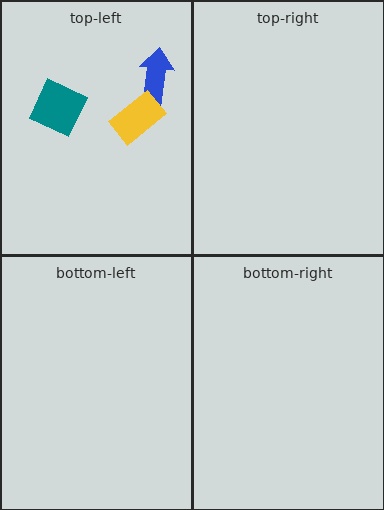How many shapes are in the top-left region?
3.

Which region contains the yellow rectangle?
The top-left region.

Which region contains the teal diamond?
The top-left region.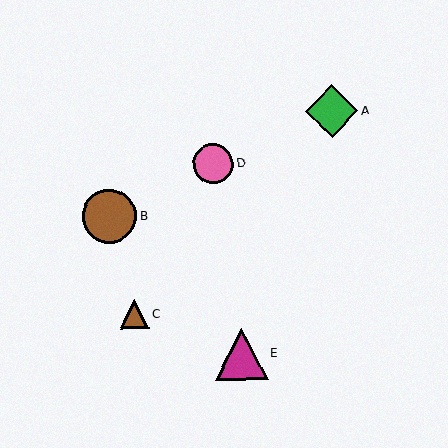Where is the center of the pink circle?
The center of the pink circle is at (213, 164).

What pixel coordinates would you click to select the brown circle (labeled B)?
Click at (110, 216) to select the brown circle B.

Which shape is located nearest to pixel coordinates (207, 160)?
The pink circle (labeled D) at (213, 164) is nearest to that location.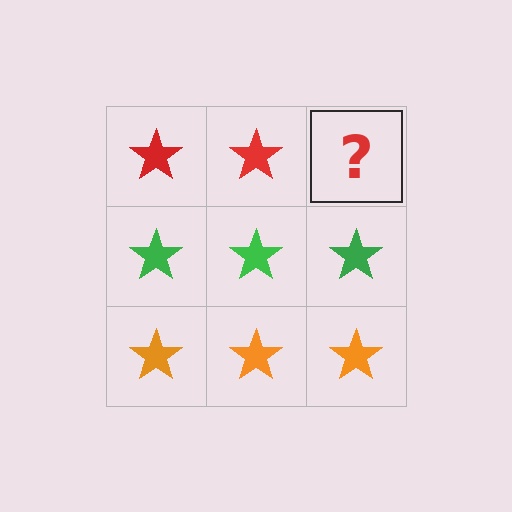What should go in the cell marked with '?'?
The missing cell should contain a red star.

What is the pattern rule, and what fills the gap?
The rule is that each row has a consistent color. The gap should be filled with a red star.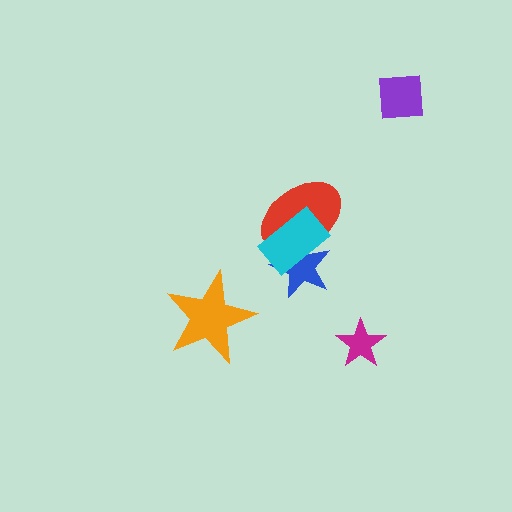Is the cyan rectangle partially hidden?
No, no other shape covers it.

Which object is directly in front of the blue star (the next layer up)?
The red ellipse is directly in front of the blue star.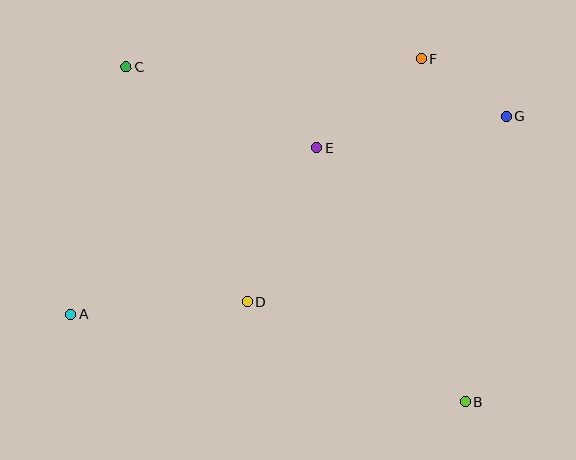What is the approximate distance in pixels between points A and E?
The distance between A and E is approximately 298 pixels.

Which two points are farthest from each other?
Points A and G are farthest from each other.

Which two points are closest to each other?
Points F and G are closest to each other.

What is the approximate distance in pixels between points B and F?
The distance between B and F is approximately 346 pixels.